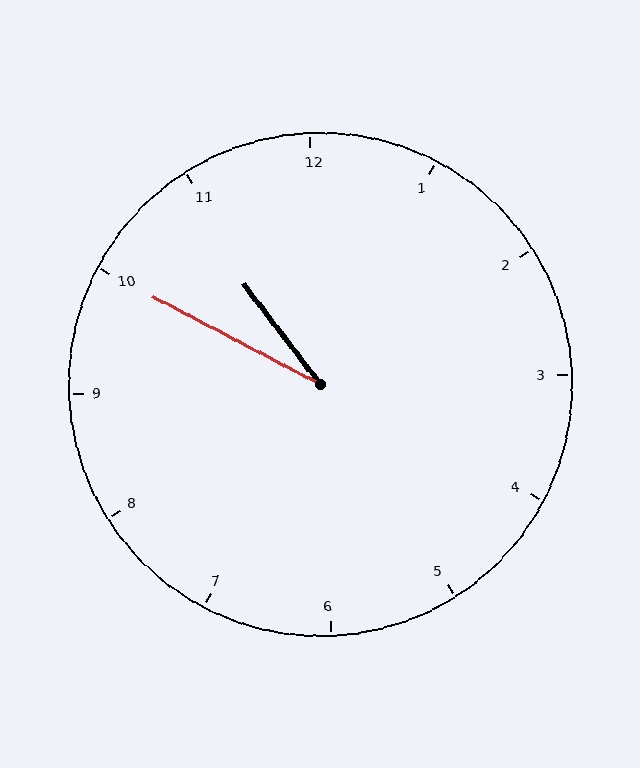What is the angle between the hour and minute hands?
Approximately 25 degrees.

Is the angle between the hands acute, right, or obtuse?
It is acute.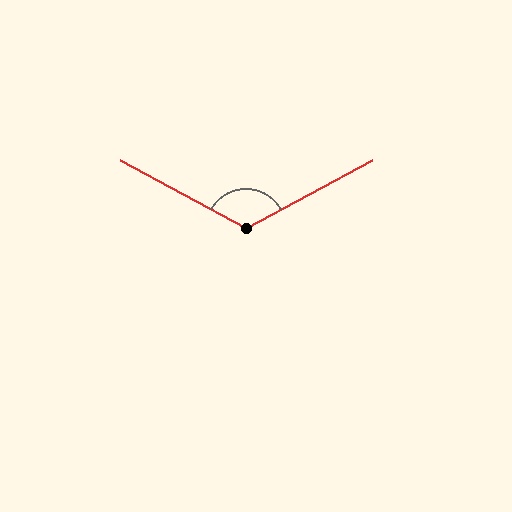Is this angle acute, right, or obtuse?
It is obtuse.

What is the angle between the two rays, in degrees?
Approximately 123 degrees.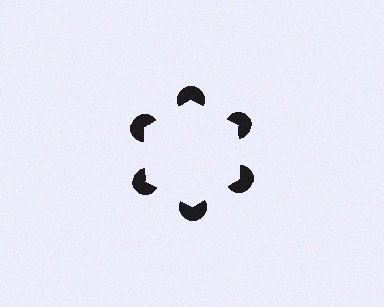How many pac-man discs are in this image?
There are 6 — one at each vertex of the illusory hexagon.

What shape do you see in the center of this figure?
An illusory hexagon — its edges are inferred from the aligned wedge cuts in the pac-man discs, not physically drawn.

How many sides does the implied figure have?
6 sides.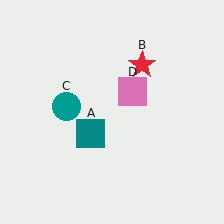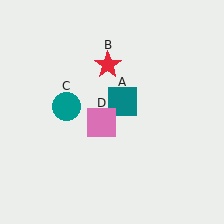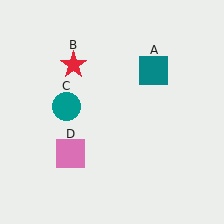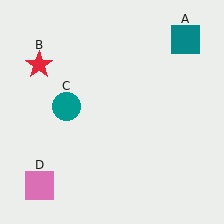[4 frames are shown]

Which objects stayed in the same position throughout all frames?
Teal circle (object C) remained stationary.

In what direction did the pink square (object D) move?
The pink square (object D) moved down and to the left.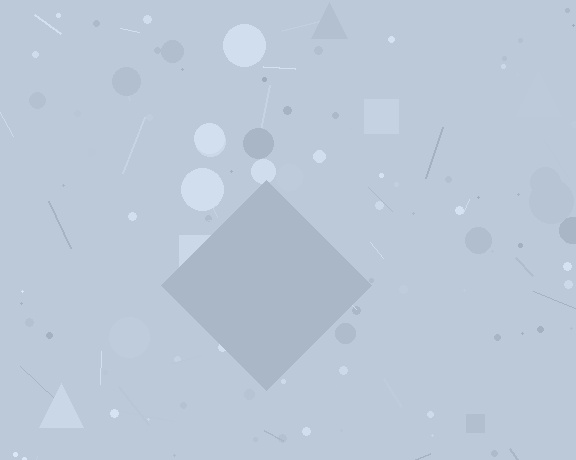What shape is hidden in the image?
A diamond is hidden in the image.